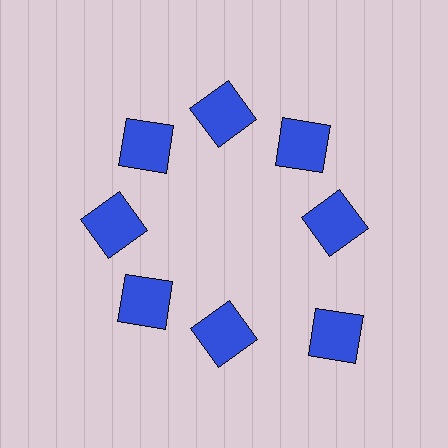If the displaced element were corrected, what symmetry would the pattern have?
It would have 8-fold rotational symmetry — the pattern would map onto itself every 45 degrees.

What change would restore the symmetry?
The symmetry would be restored by moving it inward, back onto the ring so that all 8 squares sit at equal angles and equal distance from the center.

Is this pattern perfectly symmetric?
No. The 8 blue squares are arranged in a ring, but one element near the 4 o'clock position is pushed outward from the center, breaking the 8-fold rotational symmetry.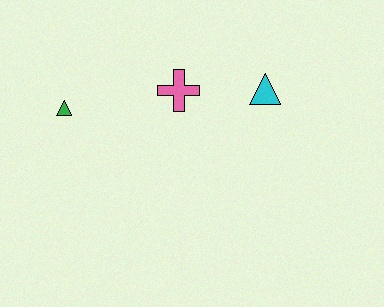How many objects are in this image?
There are 3 objects.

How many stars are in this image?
There are no stars.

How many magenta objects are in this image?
There are no magenta objects.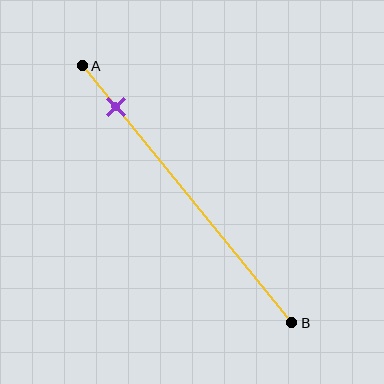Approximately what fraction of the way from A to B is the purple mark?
The purple mark is approximately 15% of the way from A to B.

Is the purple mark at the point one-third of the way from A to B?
No, the mark is at about 15% from A, not at the 33% one-third point.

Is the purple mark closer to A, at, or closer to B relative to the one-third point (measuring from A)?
The purple mark is closer to point A than the one-third point of segment AB.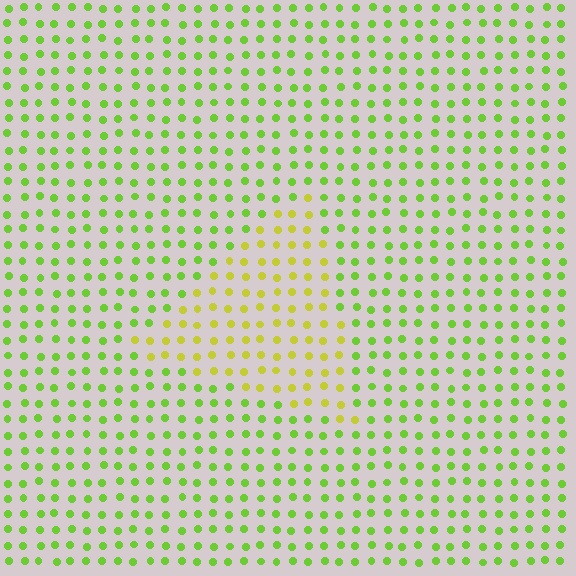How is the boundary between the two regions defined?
The boundary is defined purely by a slight shift in hue (about 35 degrees). Spacing, size, and orientation are identical on both sides.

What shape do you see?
I see a triangle.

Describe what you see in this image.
The image is filled with small lime elements in a uniform arrangement. A triangle-shaped region is visible where the elements are tinted to a slightly different hue, forming a subtle color boundary.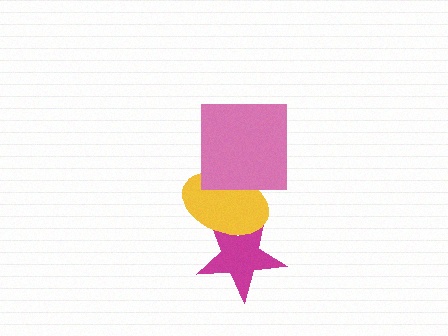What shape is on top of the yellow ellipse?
The pink square is on top of the yellow ellipse.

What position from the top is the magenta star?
The magenta star is 3rd from the top.